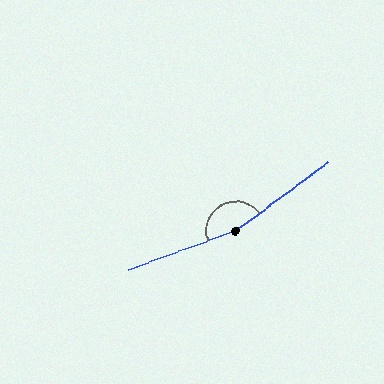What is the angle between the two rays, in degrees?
Approximately 163 degrees.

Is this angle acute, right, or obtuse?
It is obtuse.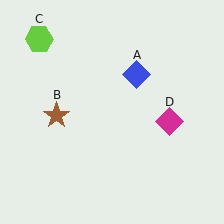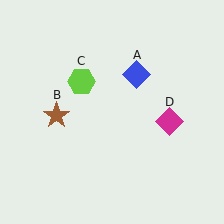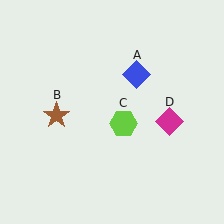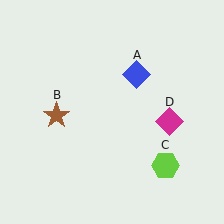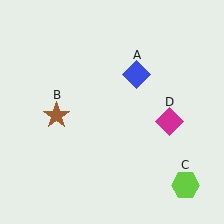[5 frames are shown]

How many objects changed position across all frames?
1 object changed position: lime hexagon (object C).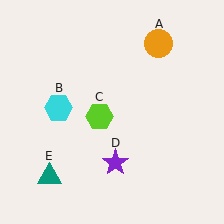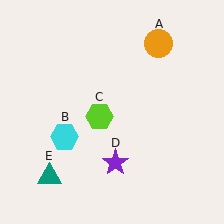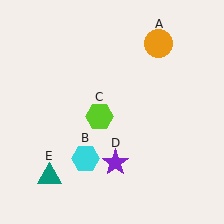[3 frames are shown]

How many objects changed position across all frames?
1 object changed position: cyan hexagon (object B).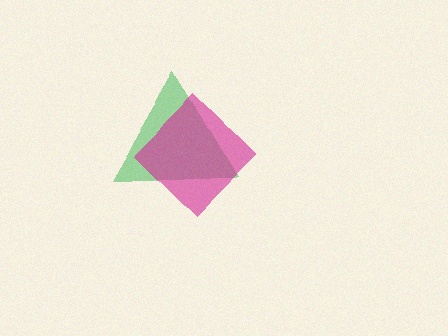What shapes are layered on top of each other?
The layered shapes are: a green triangle, a magenta diamond.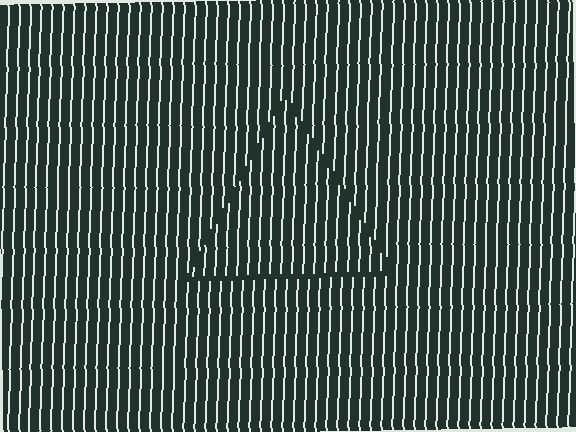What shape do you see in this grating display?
An illusory triangle. The interior of the shape contains the same grating, shifted by half a period — the contour is defined by the phase discontinuity where line-ends from the inner and outer gratings abut.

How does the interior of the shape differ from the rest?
The interior of the shape contains the same grating, shifted by half a period — the contour is defined by the phase discontinuity where line-ends from the inner and outer gratings abut.